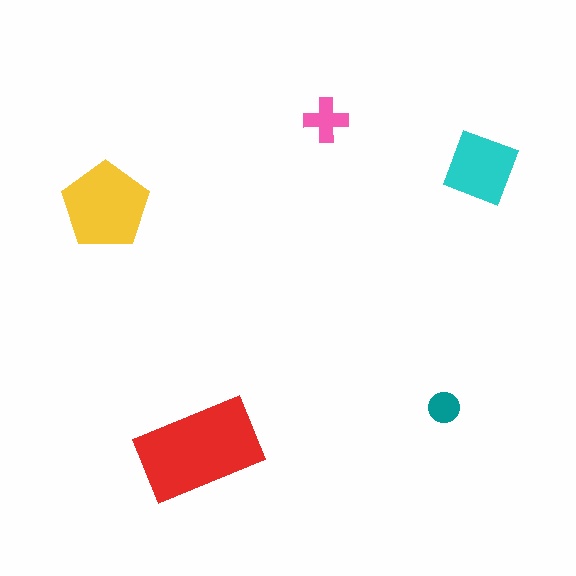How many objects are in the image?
There are 5 objects in the image.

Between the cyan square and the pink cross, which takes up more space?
The cyan square.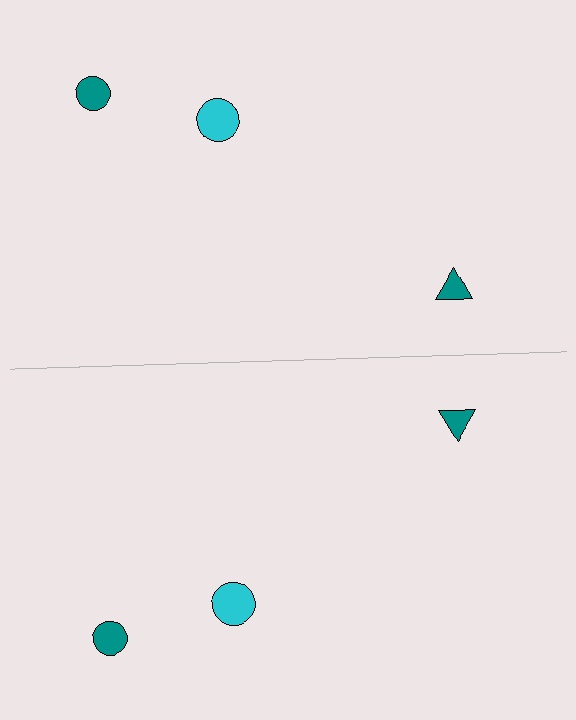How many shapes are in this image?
There are 6 shapes in this image.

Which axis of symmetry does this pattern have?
The pattern has a horizontal axis of symmetry running through the center of the image.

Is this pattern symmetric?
Yes, this pattern has bilateral (reflection) symmetry.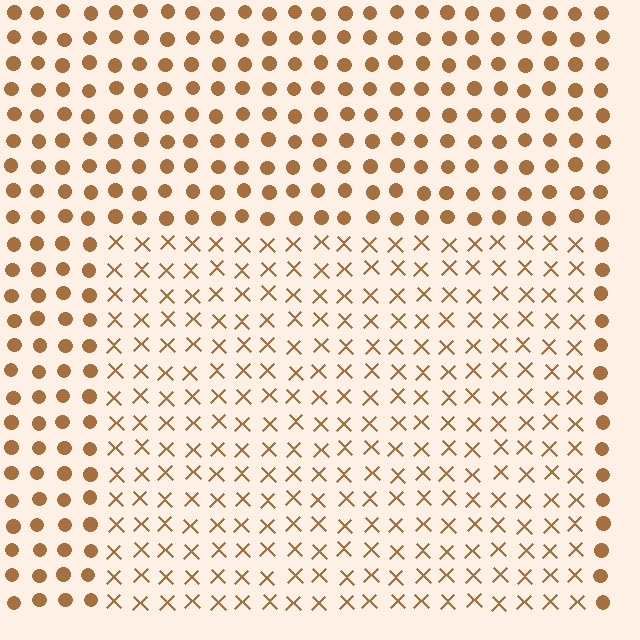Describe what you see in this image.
The image is filled with small brown elements arranged in a uniform grid. A rectangle-shaped region contains X marks, while the surrounding area contains circles. The boundary is defined purely by the change in element shape.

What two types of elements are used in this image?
The image uses X marks inside the rectangle region and circles outside it.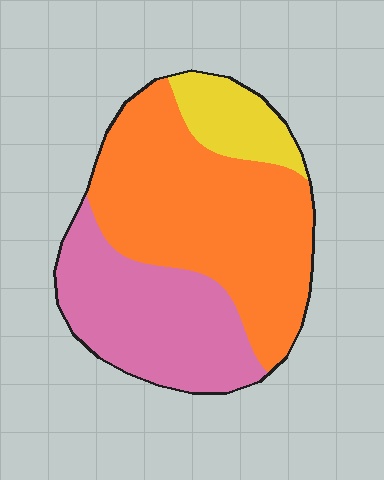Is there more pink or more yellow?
Pink.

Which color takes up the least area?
Yellow, at roughly 10%.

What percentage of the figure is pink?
Pink covers 34% of the figure.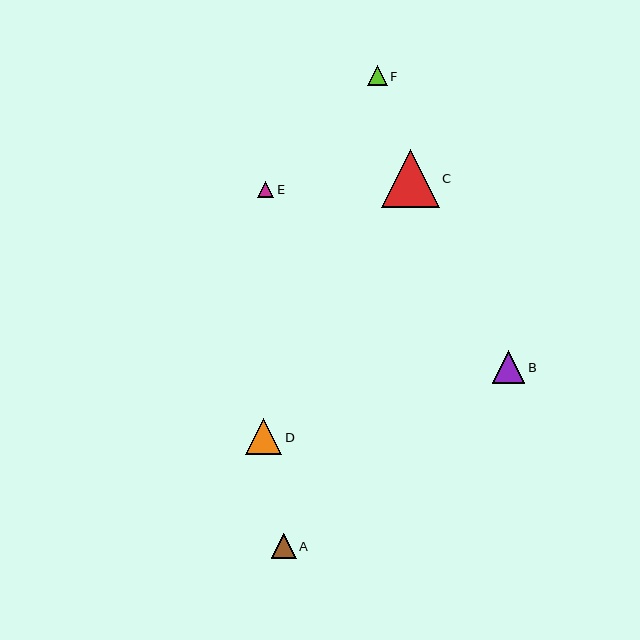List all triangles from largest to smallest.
From largest to smallest: C, D, B, A, F, E.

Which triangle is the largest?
Triangle C is the largest with a size of approximately 58 pixels.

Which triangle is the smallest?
Triangle E is the smallest with a size of approximately 17 pixels.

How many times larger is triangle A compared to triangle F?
Triangle A is approximately 1.3 times the size of triangle F.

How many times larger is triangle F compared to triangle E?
Triangle F is approximately 1.2 times the size of triangle E.